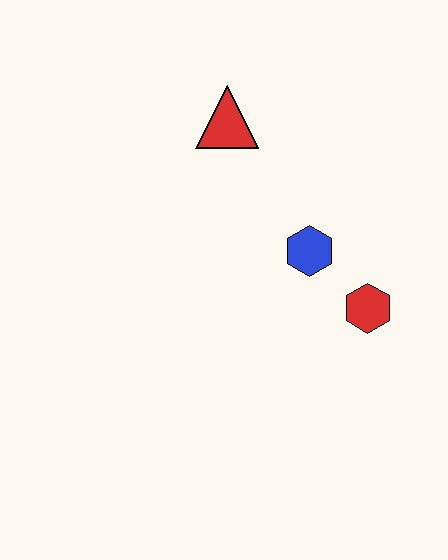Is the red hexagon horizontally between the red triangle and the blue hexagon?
No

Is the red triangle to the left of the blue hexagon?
Yes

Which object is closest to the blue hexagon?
The red hexagon is closest to the blue hexagon.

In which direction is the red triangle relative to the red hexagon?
The red triangle is above the red hexagon.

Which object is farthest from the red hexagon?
The red triangle is farthest from the red hexagon.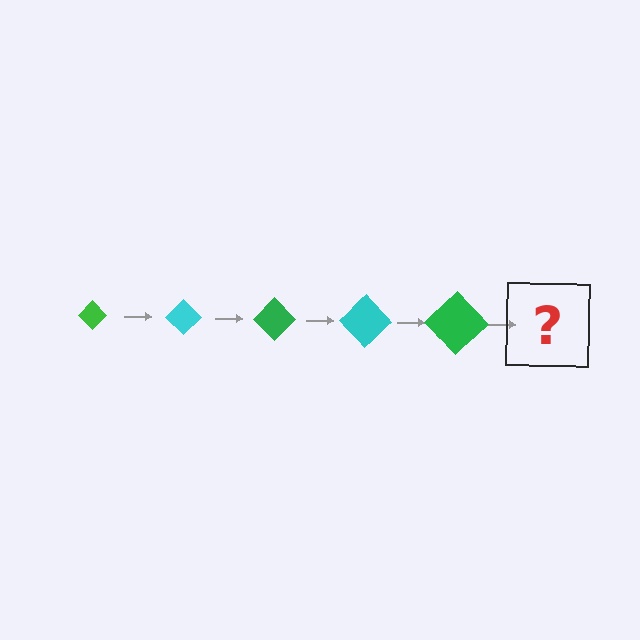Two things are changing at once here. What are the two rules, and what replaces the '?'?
The two rules are that the diamond grows larger each step and the color cycles through green and cyan. The '?' should be a cyan diamond, larger than the previous one.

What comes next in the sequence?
The next element should be a cyan diamond, larger than the previous one.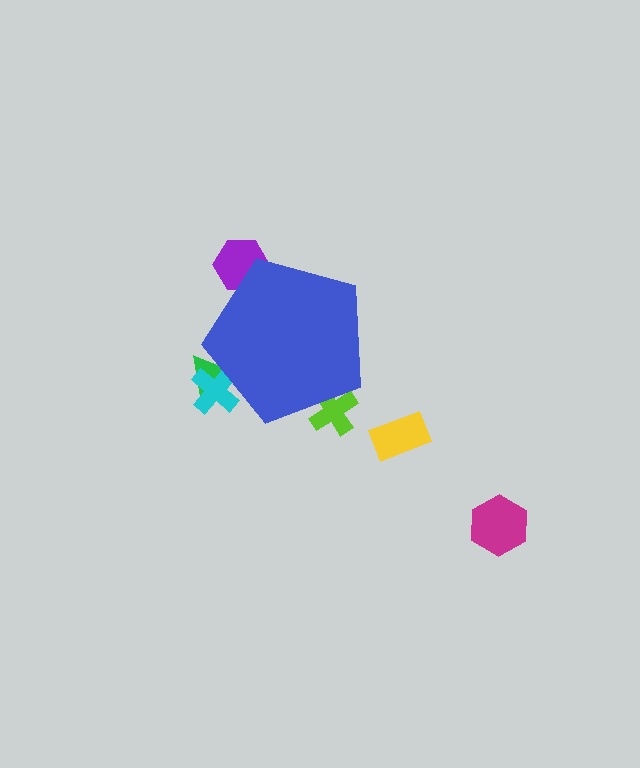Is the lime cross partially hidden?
Yes, the lime cross is partially hidden behind the blue pentagon.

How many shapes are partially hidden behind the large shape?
4 shapes are partially hidden.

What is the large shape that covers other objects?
A blue pentagon.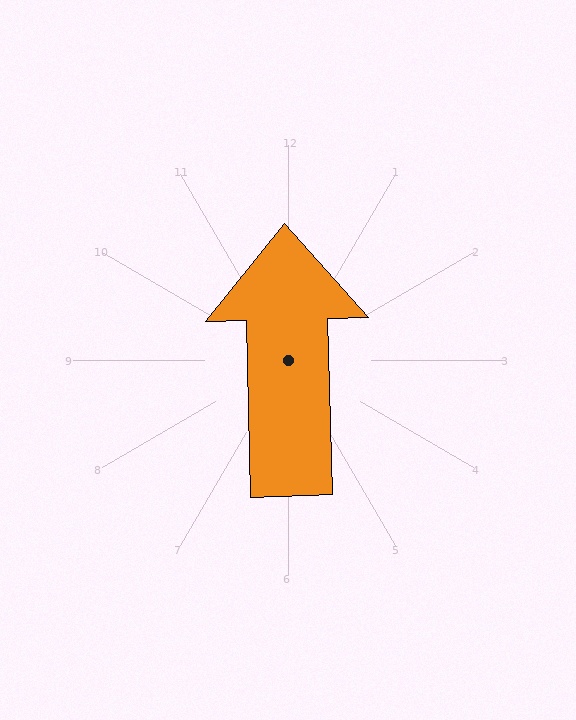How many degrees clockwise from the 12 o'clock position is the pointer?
Approximately 359 degrees.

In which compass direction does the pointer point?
North.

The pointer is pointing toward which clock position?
Roughly 12 o'clock.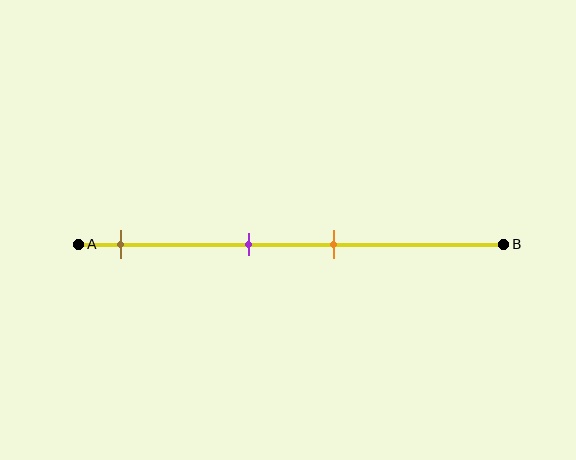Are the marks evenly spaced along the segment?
No, the marks are not evenly spaced.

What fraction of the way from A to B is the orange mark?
The orange mark is approximately 60% (0.6) of the way from A to B.